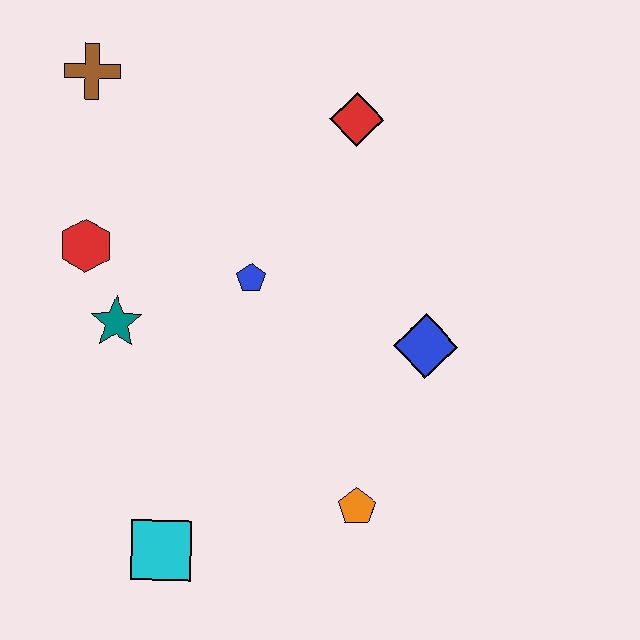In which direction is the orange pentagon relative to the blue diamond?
The orange pentagon is below the blue diamond.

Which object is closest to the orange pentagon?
The blue diamond is closest to the orange pentagon.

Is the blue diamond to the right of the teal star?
Yes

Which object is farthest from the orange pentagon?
The brown cross is farthest from the orange pentagon.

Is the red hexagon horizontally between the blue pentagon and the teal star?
No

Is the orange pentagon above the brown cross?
No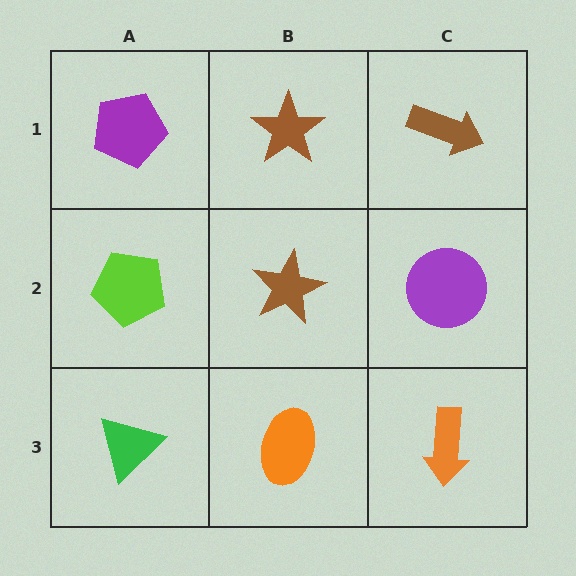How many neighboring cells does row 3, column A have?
2.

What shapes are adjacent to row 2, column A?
A purple pentagon (row 1, column A), a green triangle (row 3, column A), a brown star (row 2, column B).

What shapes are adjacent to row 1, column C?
A purple circle (row 2, column C), a brown star (row 1, column B).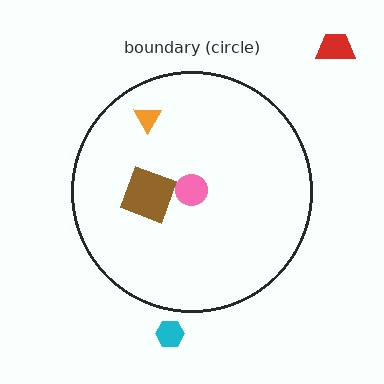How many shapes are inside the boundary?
3 inside, 2 outside.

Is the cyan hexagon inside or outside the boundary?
Outside.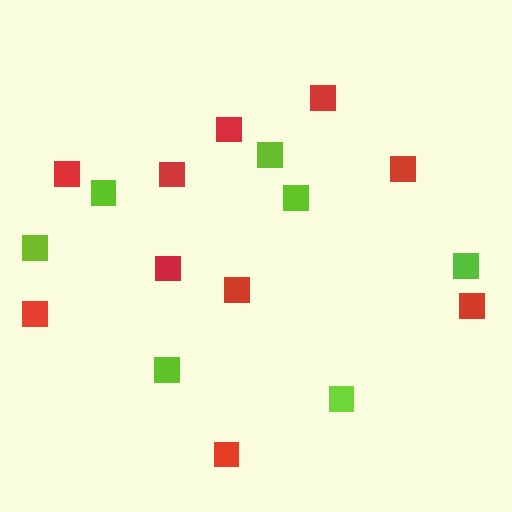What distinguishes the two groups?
There are 2 groups: one group of lime squares (7) and one group of red squares (10).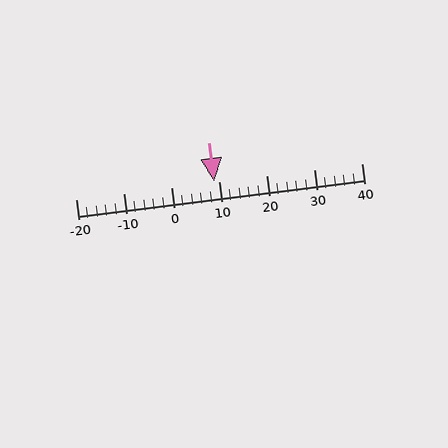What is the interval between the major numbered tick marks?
The major tick marks are spaced 10 units apart.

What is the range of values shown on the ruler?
The ruler shows values from -20 to 40.